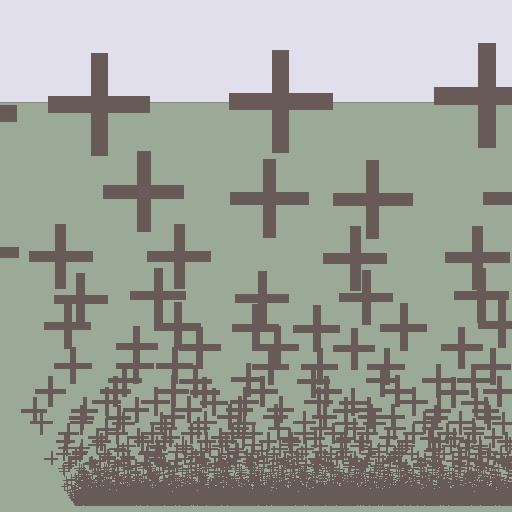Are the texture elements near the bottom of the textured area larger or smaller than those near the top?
Smaller. The gradient is inverted — elements near the bottom are smaller and denser.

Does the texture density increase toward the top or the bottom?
Density increases toward the bottom.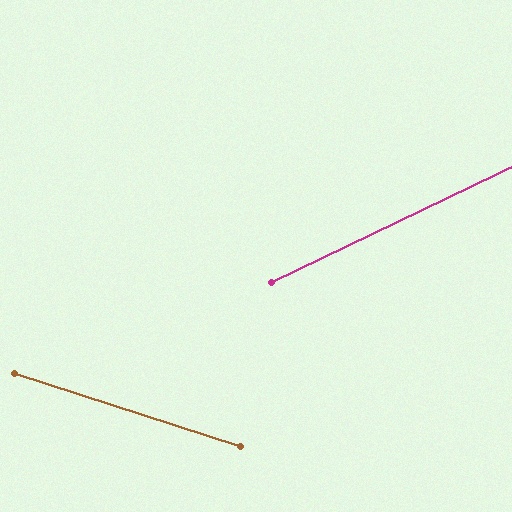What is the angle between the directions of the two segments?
Approximately 43 degrees.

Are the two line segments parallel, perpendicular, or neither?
Neither parallel nor perpendicular — they differ by about 43°.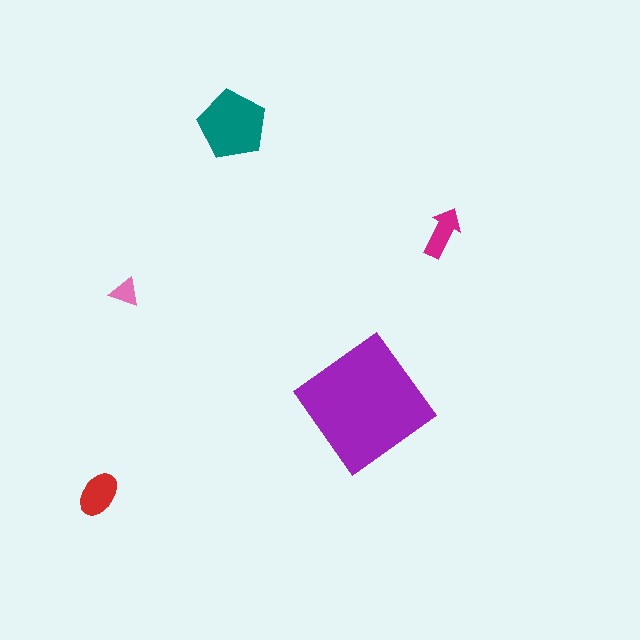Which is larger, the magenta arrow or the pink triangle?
The magenta arrow.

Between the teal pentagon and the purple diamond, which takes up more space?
The purple diamond.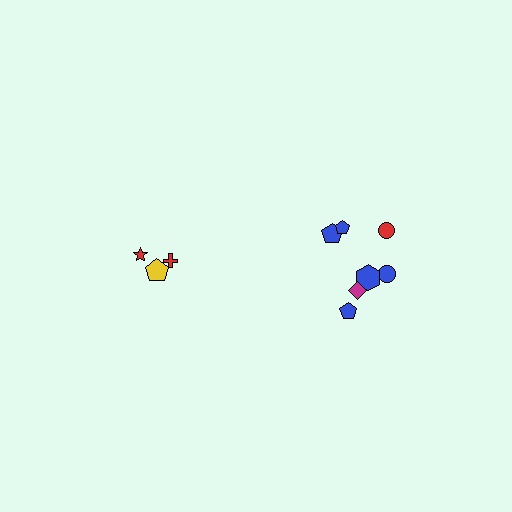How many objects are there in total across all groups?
There are 10 objects.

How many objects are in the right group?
There are 7 objects.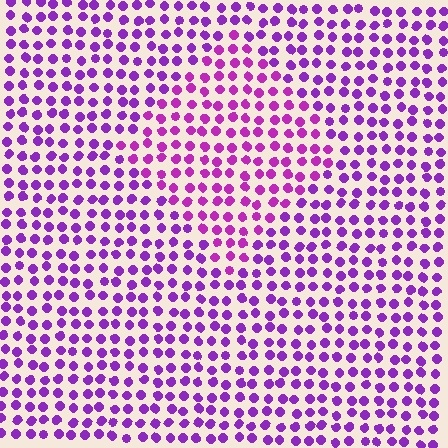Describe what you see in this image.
The image is filled with small purple elements in a uniform arrangement. A diamond-shaped region is visible where the elements are tinted to a slightly different hue, forming a subtle color boundary.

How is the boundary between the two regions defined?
The boundary is defined purely by a slight shift in hue (about 22 degrees). Spacing, size, and orientation are identical on both sides.